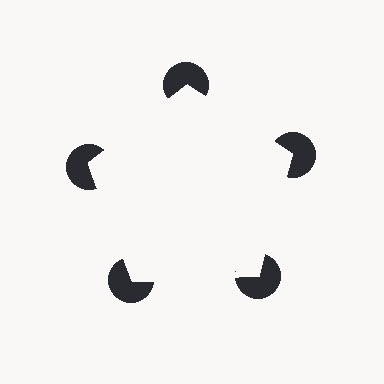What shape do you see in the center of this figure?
An illusory pentagon — its edges are inferred from the aligned wedge cuts in the pac-man discs, not physically drawn.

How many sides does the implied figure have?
5 sides.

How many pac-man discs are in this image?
There are 5 — one at each vertex of the illusory pentagon.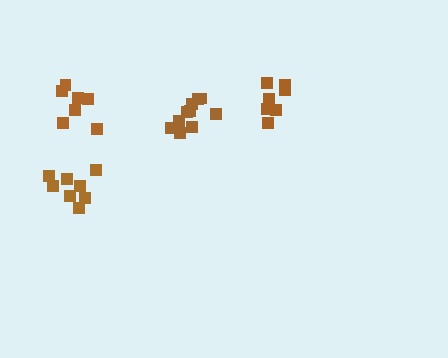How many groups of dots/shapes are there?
There are 4 groups.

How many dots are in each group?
Group 1: 8 dots, Group 2: 7 dots, Group 3: 10 dots, Group 4: 7 dots (32 total).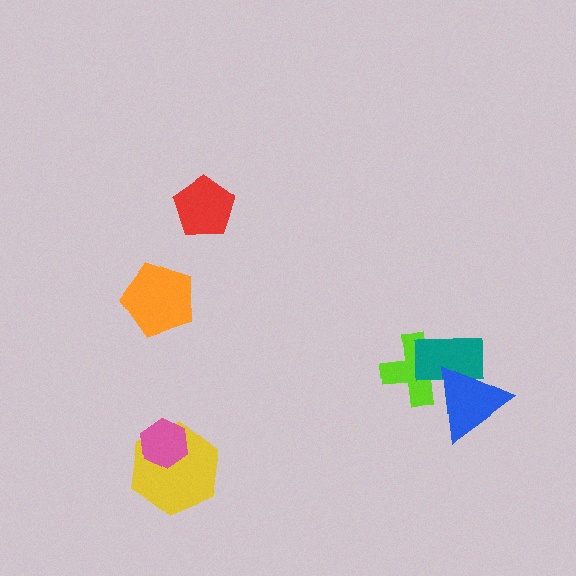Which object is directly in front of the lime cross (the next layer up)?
The teal rectangle is directly in front of the lime cross.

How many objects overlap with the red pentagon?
0 objects overlap with the red pentagon.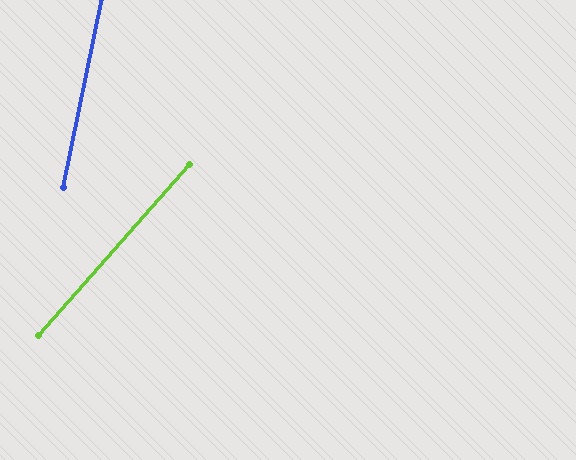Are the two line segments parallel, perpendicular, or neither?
Neither parallel nor perpendicular — they differ by about 30°.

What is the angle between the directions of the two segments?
Approximately 30 degrees.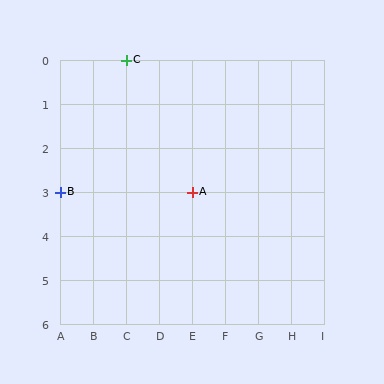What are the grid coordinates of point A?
Point A is at grid coordinates (E, 3).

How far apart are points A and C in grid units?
Points A and C are 2 columns and 3 rows apart (about 3.6 grid units diagonally).